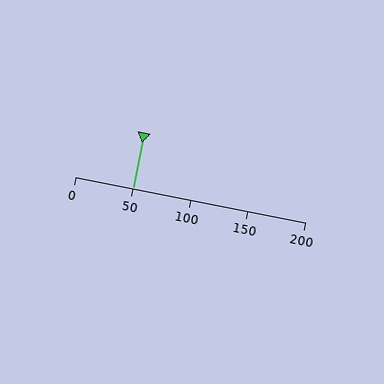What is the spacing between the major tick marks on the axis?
The major ticks are spaced 50 apart.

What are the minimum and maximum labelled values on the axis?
The axis runs from 0 to 200.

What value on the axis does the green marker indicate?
The marker indicates approximately 50.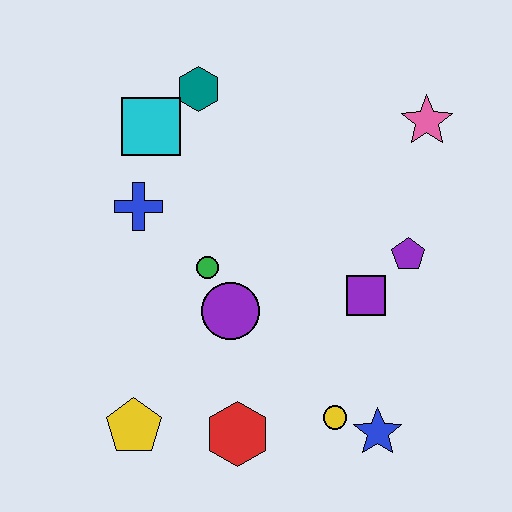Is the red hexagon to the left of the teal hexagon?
No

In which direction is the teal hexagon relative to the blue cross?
The teal hexagon is above the blue cross.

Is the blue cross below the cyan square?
Yes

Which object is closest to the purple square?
The purple pentagon is closest to the purple square.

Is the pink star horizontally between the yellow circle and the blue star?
No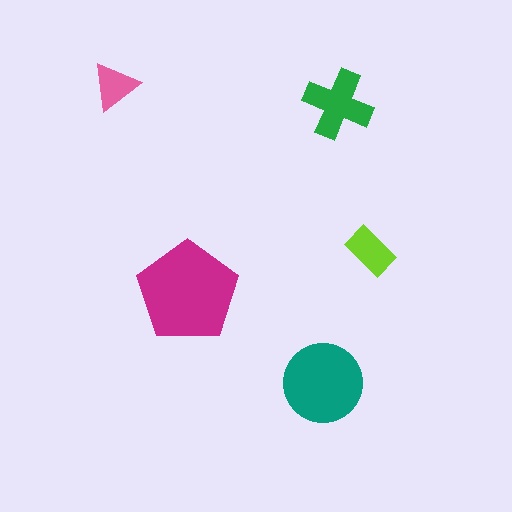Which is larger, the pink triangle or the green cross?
The green cross.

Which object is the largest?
The magenta pentagon.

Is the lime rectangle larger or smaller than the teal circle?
Smaller.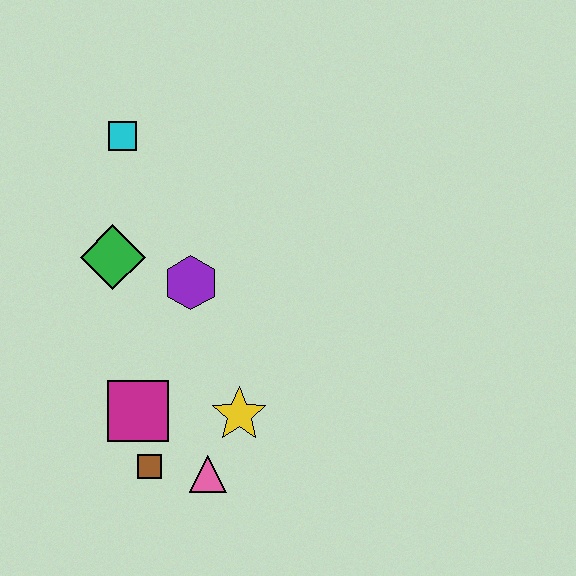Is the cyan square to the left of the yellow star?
Yes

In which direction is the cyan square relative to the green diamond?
The cyan square is above the green diamond.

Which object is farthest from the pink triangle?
The cyan square is farthest from the pink triangle.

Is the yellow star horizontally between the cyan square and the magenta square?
No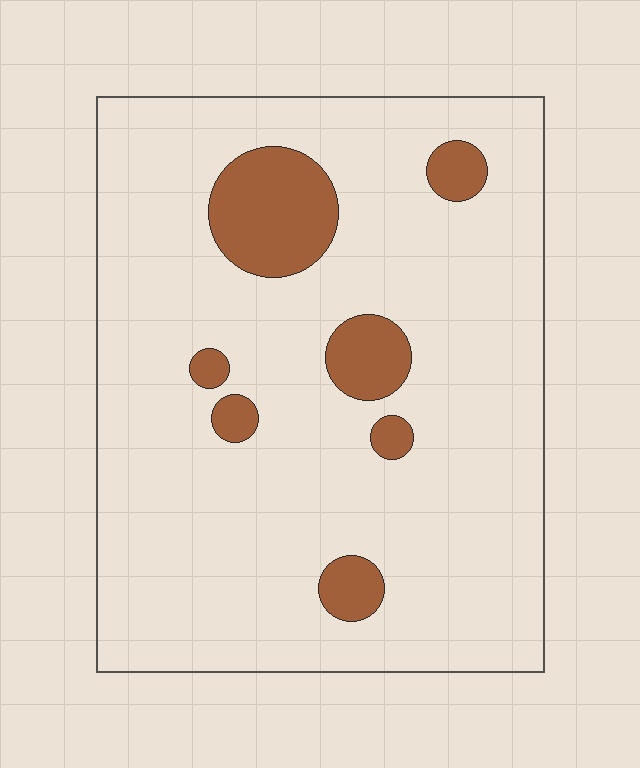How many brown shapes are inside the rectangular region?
7.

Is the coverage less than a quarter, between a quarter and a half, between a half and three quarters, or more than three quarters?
Less than a quarter.